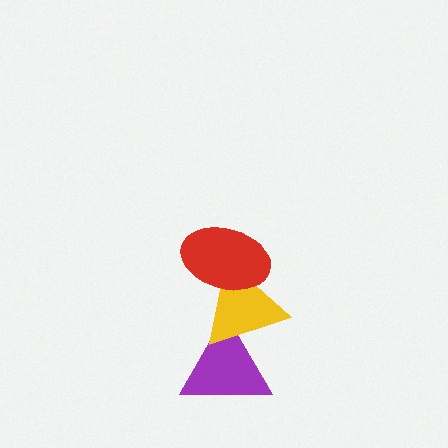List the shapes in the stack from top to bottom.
From top to bottom: the red ellipse, the yellow triangle, the purple triangle.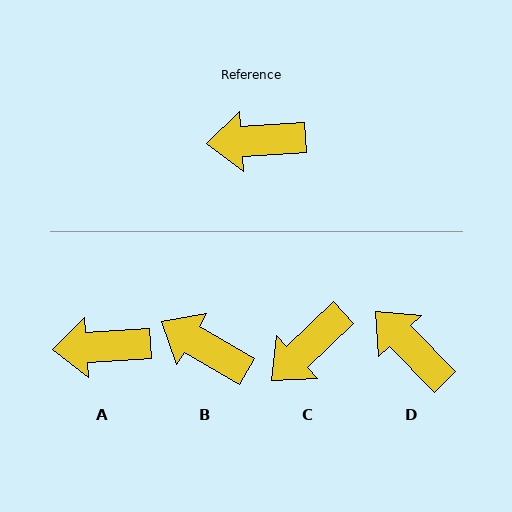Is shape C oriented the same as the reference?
No, it is off by about 40 degrees.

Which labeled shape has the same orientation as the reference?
A.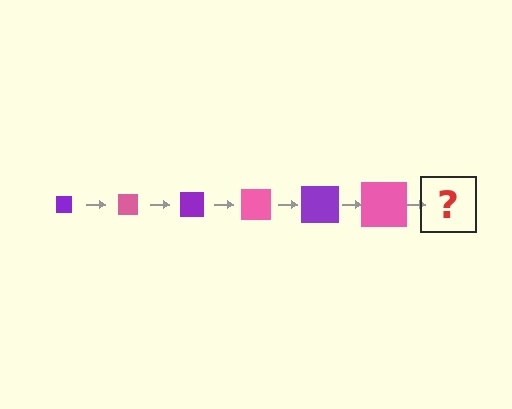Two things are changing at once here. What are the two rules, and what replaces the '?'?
The two rules are that the square grows larger each step and the color cycles through purple and pink. The '?' should be a purple square, larger than the previous one.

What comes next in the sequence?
The next element should be a purple square, larger than the previous one.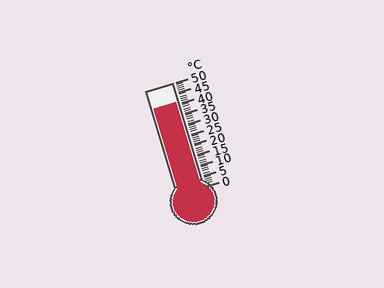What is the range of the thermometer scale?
The thermometer scale ranges from 0°C to 50°C.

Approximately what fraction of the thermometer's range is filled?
The thermometer is filled to approximately 80% of its range.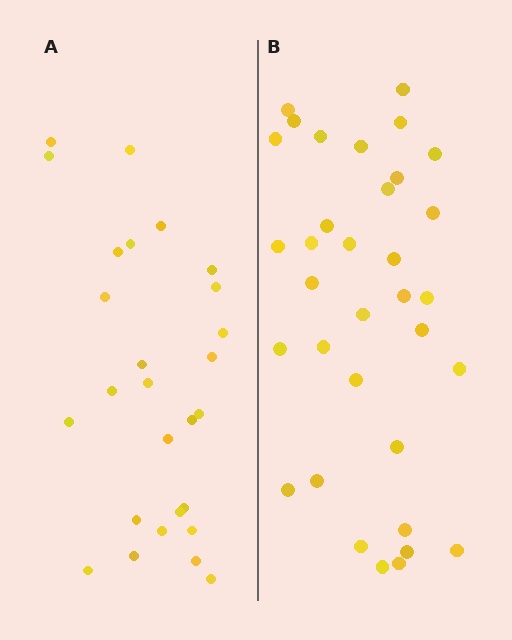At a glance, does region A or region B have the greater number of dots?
Region B (the right region) has more dots.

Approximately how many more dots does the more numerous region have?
Region B has roughly 8 or so more dots than region A.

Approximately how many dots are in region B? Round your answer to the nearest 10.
About 30 dots. (The exact count is 34, which rounds to 30.)